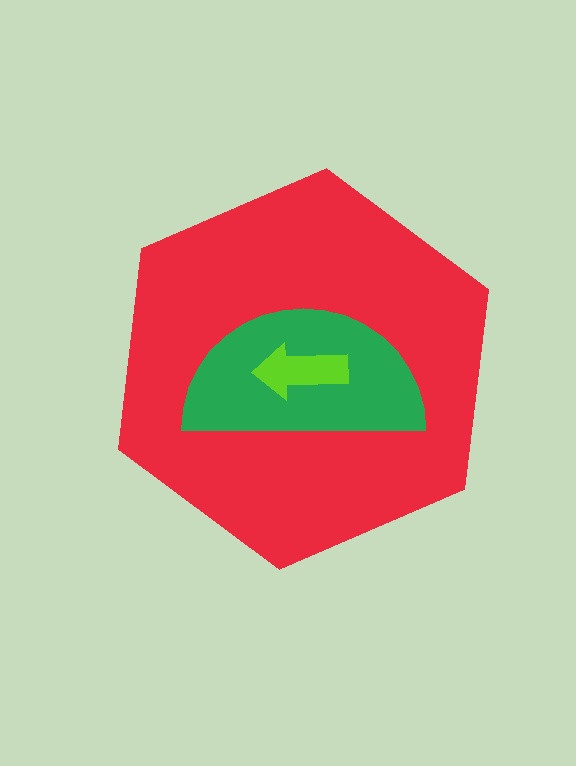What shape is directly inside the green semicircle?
The lime arrow.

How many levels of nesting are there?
3.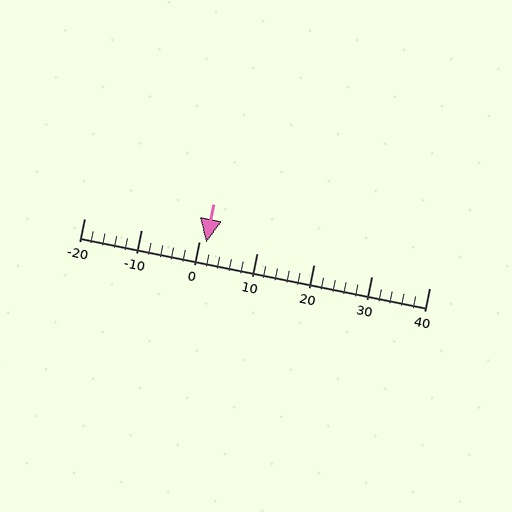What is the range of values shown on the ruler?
The ruler shows values from -20 to 40.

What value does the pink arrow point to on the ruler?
The pink arrow points to approximately 1.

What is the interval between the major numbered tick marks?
The major tick marks are spaced 10 units apart.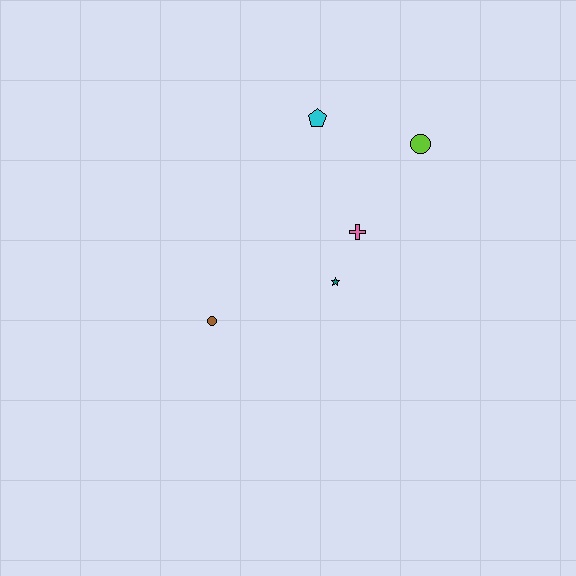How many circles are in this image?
There are 2 circles.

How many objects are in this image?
There are 5 objects.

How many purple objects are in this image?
There are no purple objects.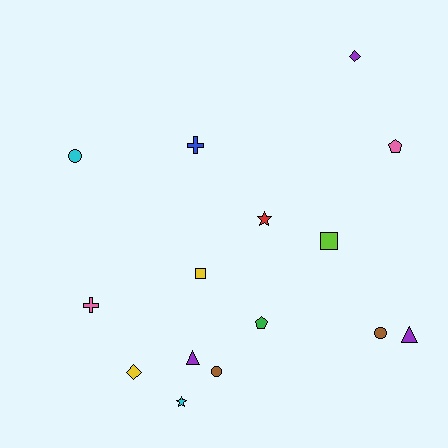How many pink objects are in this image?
There are 2 pink objects.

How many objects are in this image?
There are 15 objects.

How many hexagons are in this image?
There are no hexagons.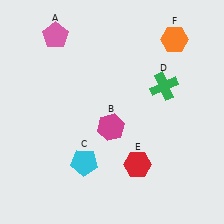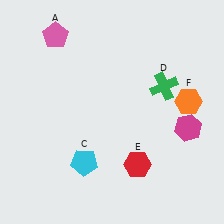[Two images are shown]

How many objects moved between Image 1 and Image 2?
2 objects moved between the two images.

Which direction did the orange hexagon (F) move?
The orange hexagon (F) moved down.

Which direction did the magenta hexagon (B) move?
The magenta hexagon (B) moved right.